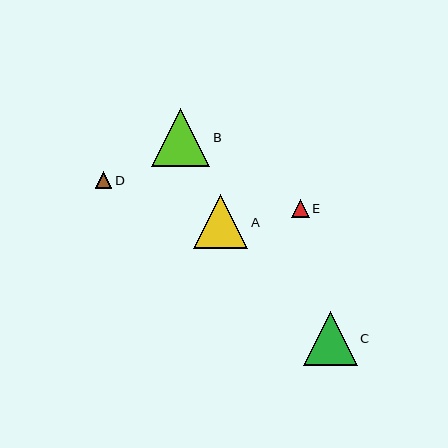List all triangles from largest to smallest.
From largest to smallest: B, A, C, E, D.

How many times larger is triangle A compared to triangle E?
Triangle A is approximately 3.1 times the size of triangle E.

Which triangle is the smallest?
Triangle D is the smallest with a size of approximately 17 pixels.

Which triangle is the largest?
Triangle B is the largest with a size of approximately 58 pixels.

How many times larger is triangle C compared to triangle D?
Triangle C is approximately 3.2 times the size of triangle D.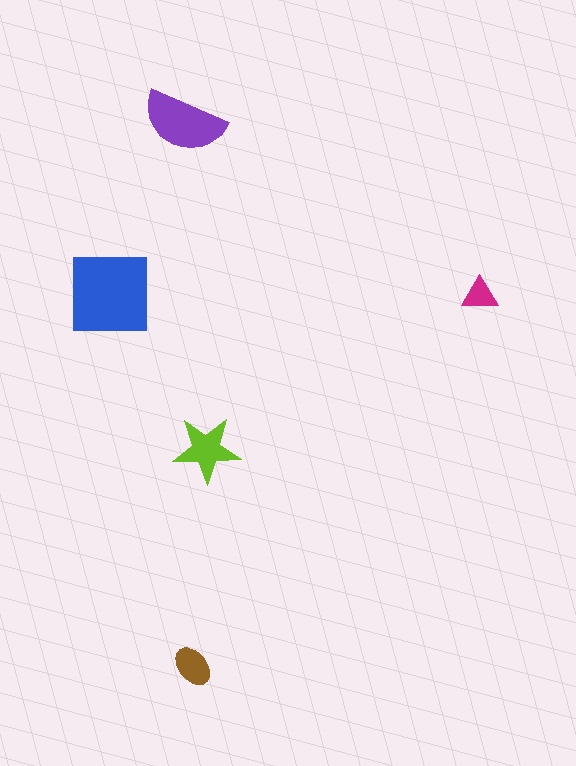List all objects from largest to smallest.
The blue square, the purple semicircle, the lime star, the brown ellipse, the magenta triangle.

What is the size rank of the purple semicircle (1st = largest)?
2nd.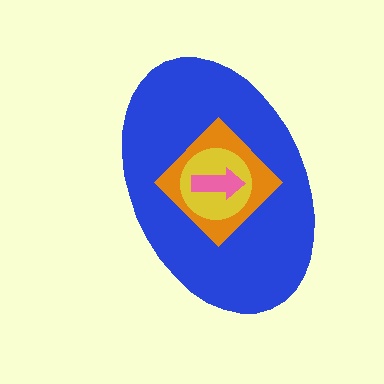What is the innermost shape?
The pink arrow.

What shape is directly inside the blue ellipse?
The orange diamond.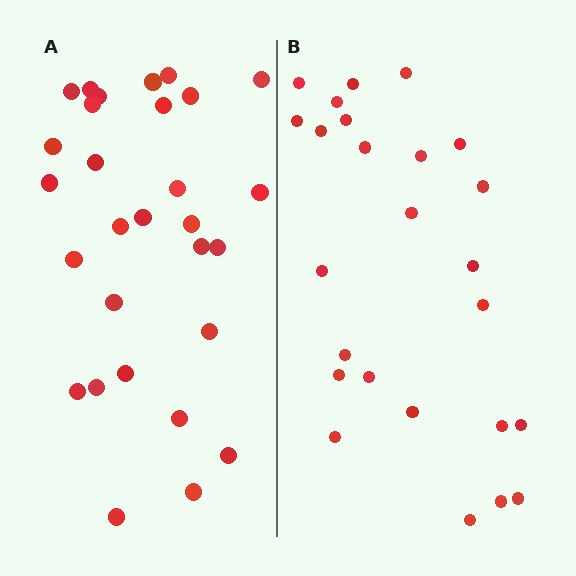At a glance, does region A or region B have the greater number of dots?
Region A (the left region) has more dots.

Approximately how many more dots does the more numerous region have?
Region A has about 4 more dots than region B.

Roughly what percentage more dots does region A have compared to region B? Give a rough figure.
About 15% more.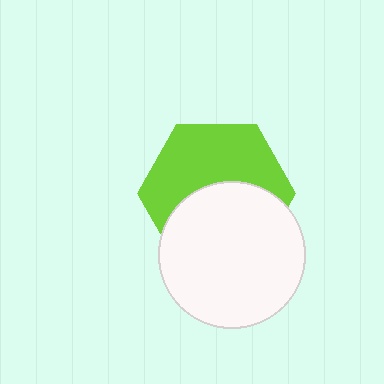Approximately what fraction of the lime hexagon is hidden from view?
Roughly 47% of the lime hexagon is hidden behind the white circle.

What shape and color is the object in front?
The object in front is a white circle.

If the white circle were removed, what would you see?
You would see the complete lime hexagon.